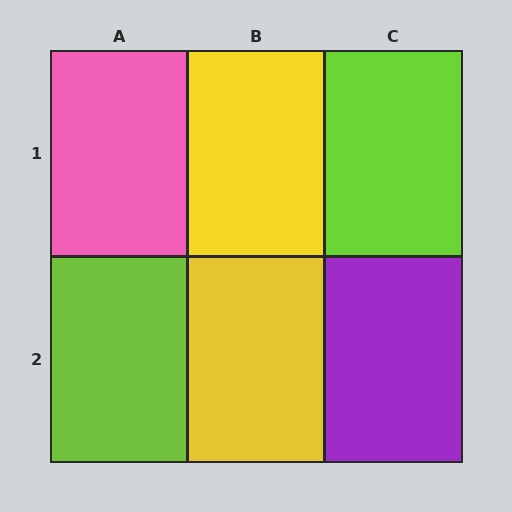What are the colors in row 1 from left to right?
Pink, yellow, lime.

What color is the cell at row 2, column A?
Lime.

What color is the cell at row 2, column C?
Purple.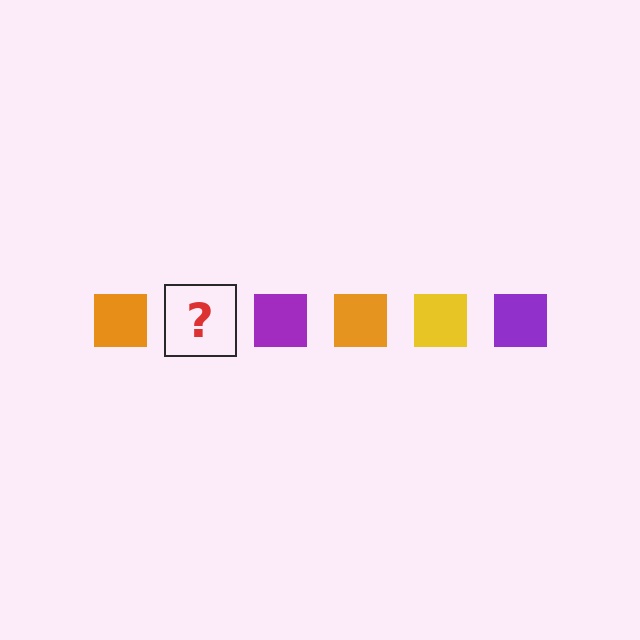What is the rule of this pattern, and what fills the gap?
The rule is that the pattern cycles through orange, yellow, purple squares. The gap should be filled with a yellow square.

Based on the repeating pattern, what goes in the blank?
The blank should be a yellow square.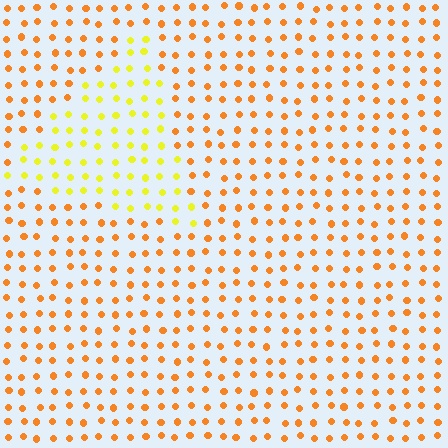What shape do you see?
I see a triangle.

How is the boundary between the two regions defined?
The boundary is defined purely by a slight shift in hue (about 36 degrees). Spacing, size, and orientation are identical on both sides.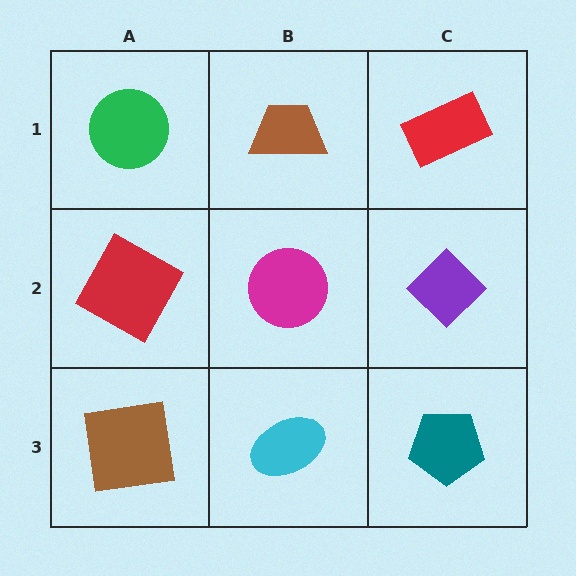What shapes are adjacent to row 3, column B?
A magenta circle (row 2, column B), a brown square (row 3, column A), a teal pentagon (row 3, column C).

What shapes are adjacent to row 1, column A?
A red square (row 2, column A), a brown trapezoid (row 1, column B).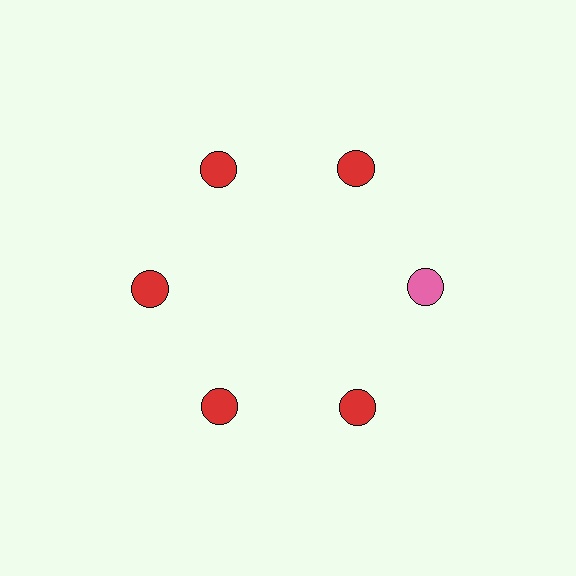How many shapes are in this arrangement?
There are 6 shapes arranged in a ring pattern.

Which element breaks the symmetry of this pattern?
The pink circle at roughly the 3 o'clock position breaks the symmetry. All other shapes are red circles.